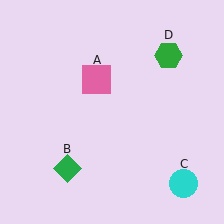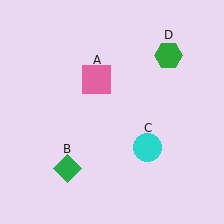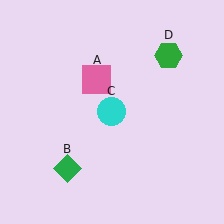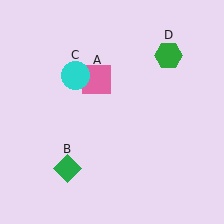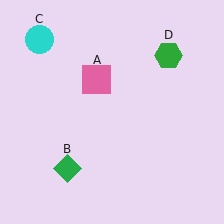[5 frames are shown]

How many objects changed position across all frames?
1 object changed position: cyan circle (object C).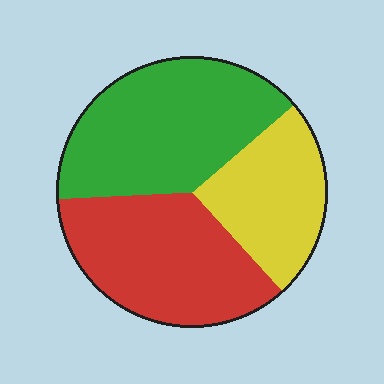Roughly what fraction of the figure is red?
Red takes up about three eighths (3/8) of the figure.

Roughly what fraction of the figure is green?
Green covers roughly 40% of the figure.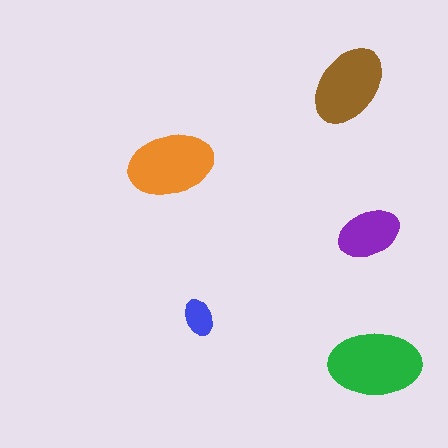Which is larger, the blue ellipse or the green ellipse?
The green one.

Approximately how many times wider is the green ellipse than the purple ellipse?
About 1.5 times wider.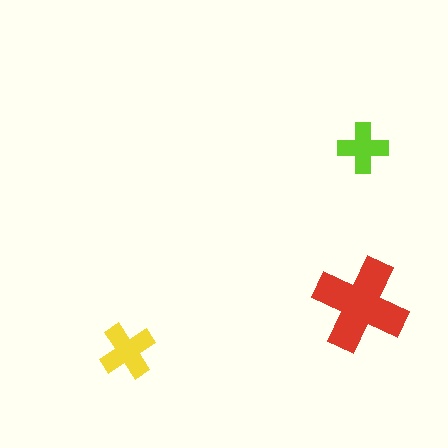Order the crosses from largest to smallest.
the red one, the yellow one, the lime one.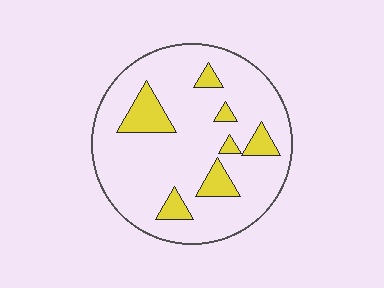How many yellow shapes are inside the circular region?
7.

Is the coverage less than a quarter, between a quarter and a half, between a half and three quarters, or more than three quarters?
Less than a quarter.